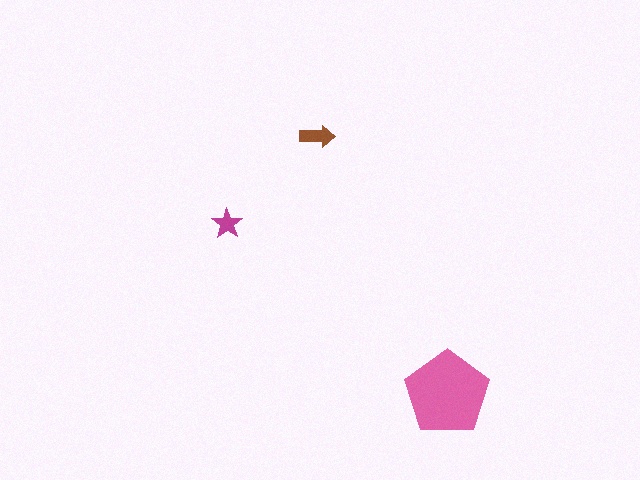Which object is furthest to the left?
The magenta star is leftmost.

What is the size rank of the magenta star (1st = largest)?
3rd.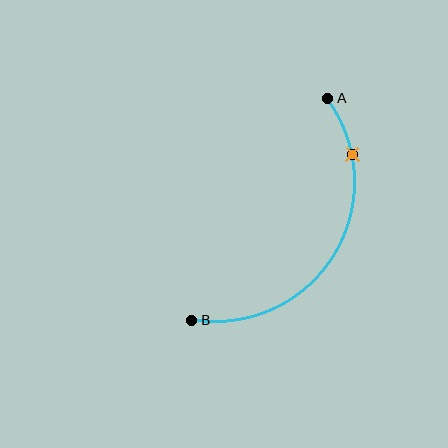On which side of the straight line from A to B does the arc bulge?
The arc bulges to the right of the straight line connecting A and B.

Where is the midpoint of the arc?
The arc midpoint is the point on the curve farthest from the straight line joining A and B. It sits to the right of that line.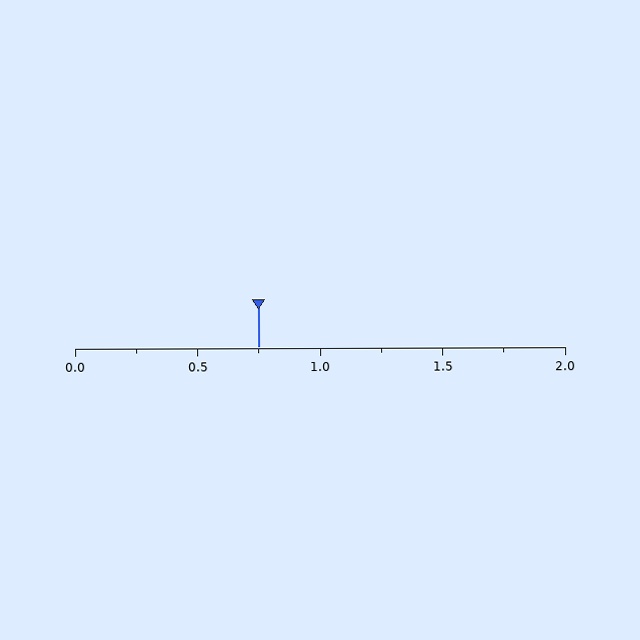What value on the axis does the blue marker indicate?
The marker indicates approximately 0.75.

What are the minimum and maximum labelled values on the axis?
The axis runs from 0.0 to 2.0.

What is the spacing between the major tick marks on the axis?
The major ticks are spaced 0.5 apart.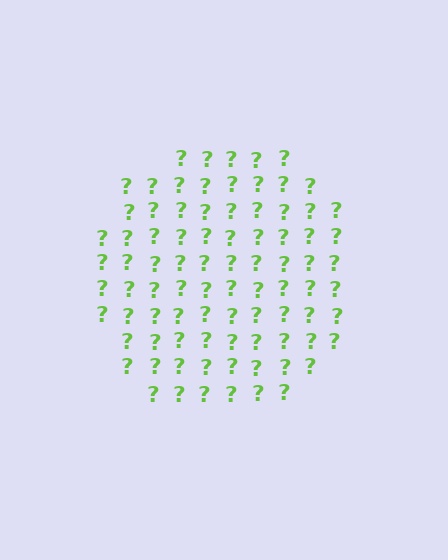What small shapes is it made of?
It is made of small question marks.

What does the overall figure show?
The overall figure shows a circle.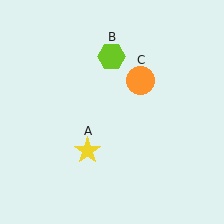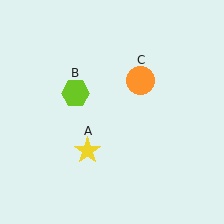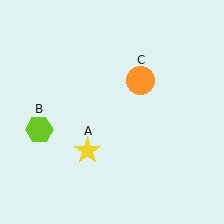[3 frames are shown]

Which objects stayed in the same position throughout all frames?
Yellow star (object A) and orange circle (object C) remained stationary.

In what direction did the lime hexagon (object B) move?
The lime hexagon (object B) moved down and to the left.